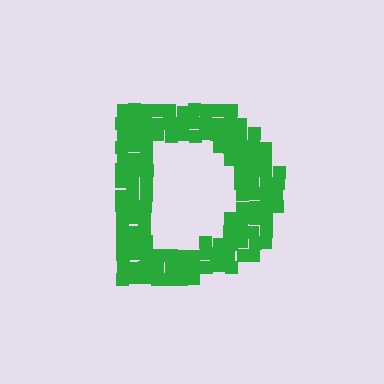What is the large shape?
The large shape is the letter D.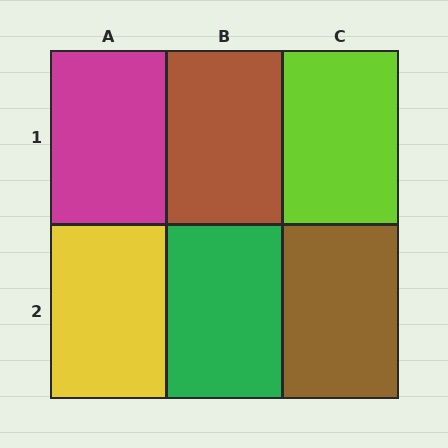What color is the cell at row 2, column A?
Yellow.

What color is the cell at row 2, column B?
Green.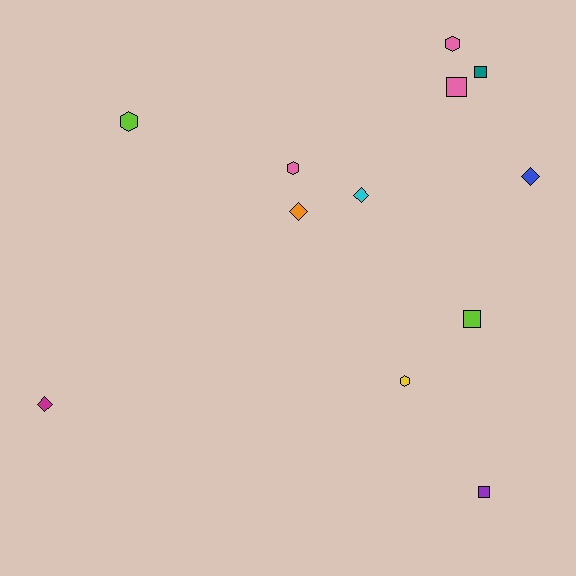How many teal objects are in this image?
There is 1 teal object.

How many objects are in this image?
There are 12 objects.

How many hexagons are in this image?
There are 4 hexagons.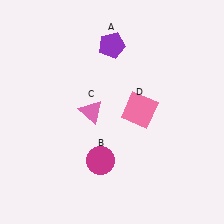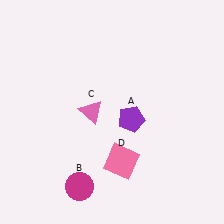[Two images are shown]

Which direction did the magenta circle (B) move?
The magenta circle (B) moved down.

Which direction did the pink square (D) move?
The pink square (D) moved down.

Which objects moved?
The objects that moved are: the purple pentagon (A), the magenta circle (B), the pink square (D).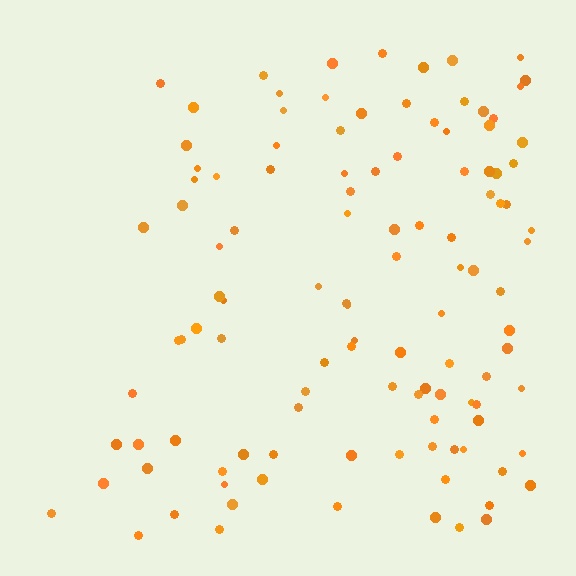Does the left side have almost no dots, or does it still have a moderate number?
Still a moderate number, just noticeably fewer than the right.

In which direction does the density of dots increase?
From left to right, with the right side densest.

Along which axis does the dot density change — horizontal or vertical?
Horizontal.